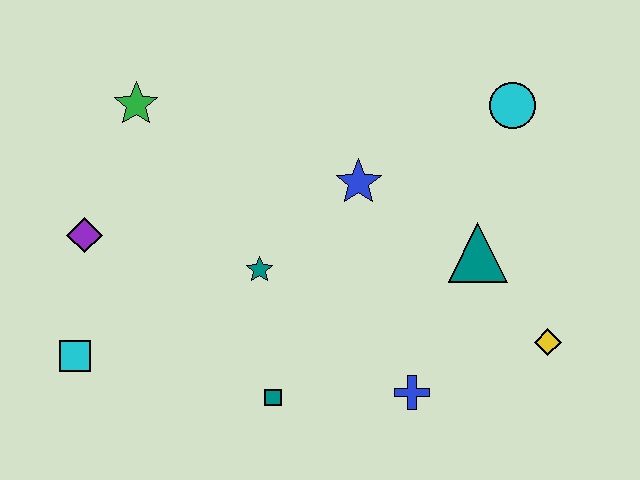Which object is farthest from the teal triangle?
The cyan square is farthest from the teal triangle.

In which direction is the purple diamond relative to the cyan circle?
The purple diamond is to the left of the cyan circle.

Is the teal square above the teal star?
No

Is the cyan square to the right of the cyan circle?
No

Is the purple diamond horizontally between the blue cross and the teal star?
No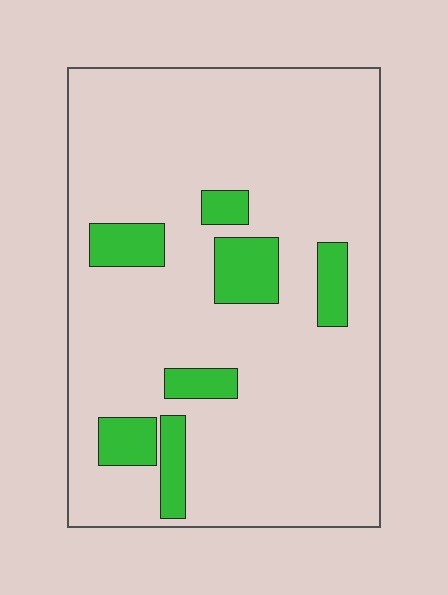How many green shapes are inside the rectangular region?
7.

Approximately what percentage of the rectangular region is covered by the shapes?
Approximately 15%.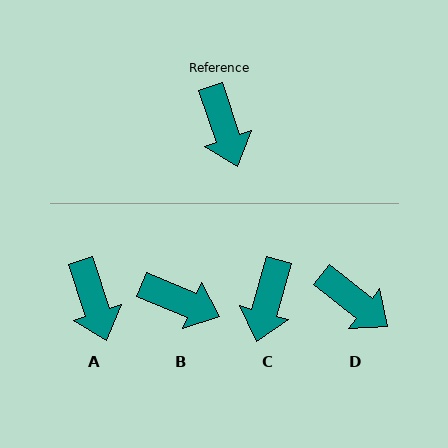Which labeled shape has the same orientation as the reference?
A.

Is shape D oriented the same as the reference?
No, it is off by about 34 degrees.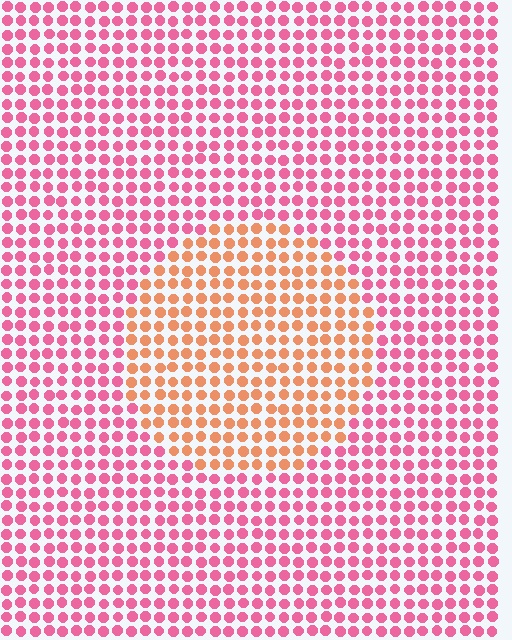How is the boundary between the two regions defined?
The boundary is defined purely by a slight shift in hue (about 44 degrees). Spacing, size, and orientation are identical on both sides.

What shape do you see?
I see a circle.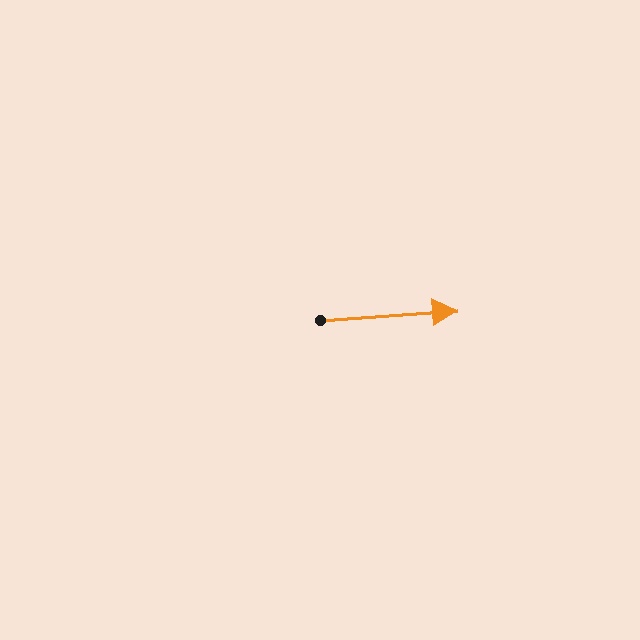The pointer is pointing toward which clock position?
Roughly 3 o'clock.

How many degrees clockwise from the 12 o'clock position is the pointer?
Approximately 86 degrees.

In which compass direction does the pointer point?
East.